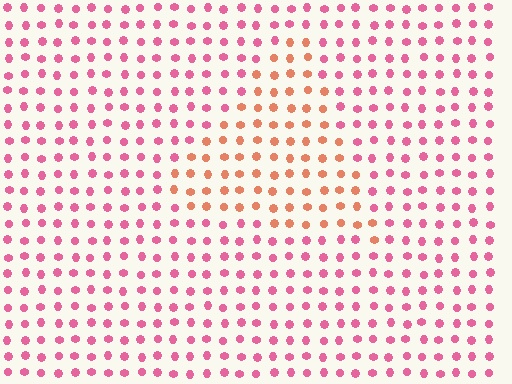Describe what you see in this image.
The image is filled with small pink elements in a uniform arrangement. A triangle-shaped region is visible where the elements are tinted to a slightly different hue, forming a subtle color boundary.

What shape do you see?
I see a triangle.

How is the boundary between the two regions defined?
The boundary is defined purely by a slight shift in hue (about 40 degrees). Spacing, size, and orientation are identical on both sides.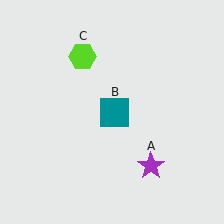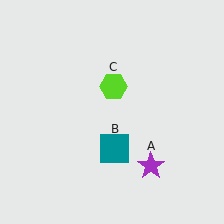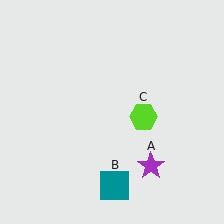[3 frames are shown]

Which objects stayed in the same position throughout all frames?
Purple star (object A) remained stationary.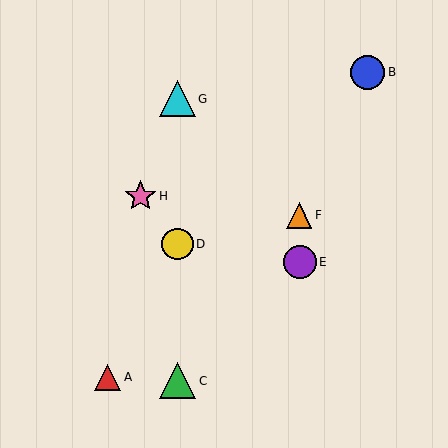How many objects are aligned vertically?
3 objects (C, D, G) are aligned vertically.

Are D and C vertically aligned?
Yes, both are at x≈177.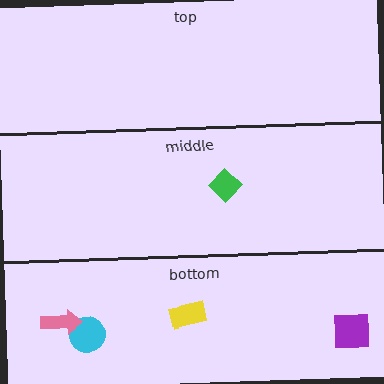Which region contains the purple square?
The bottom region.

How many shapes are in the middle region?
1.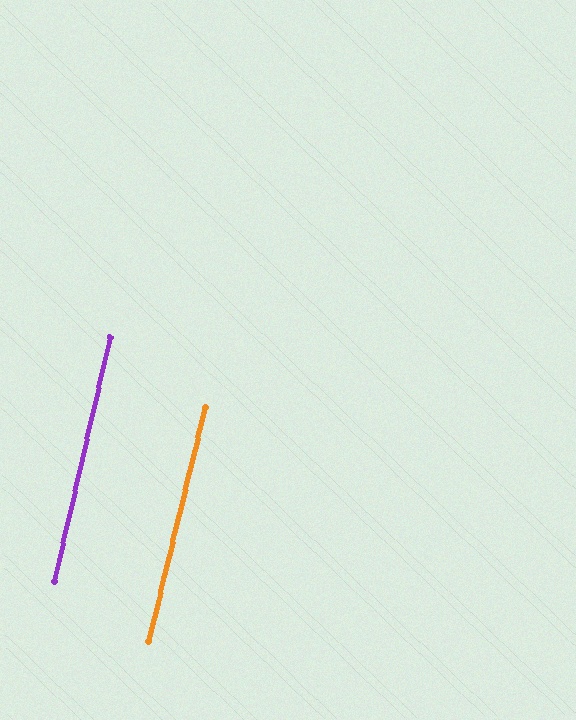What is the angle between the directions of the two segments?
Approximately 1 degree.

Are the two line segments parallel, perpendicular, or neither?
Parallel — their directions differ by only 0.9°.